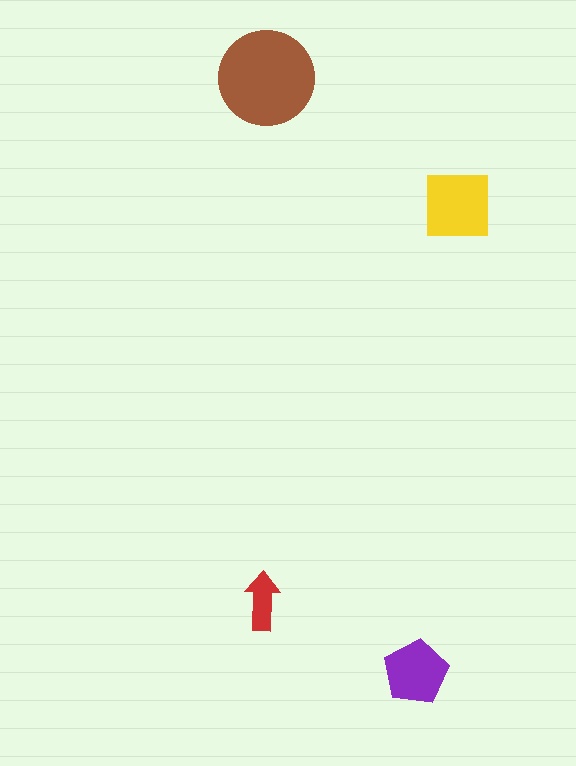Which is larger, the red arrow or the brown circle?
The brown circle.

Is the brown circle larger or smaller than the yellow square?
Larger.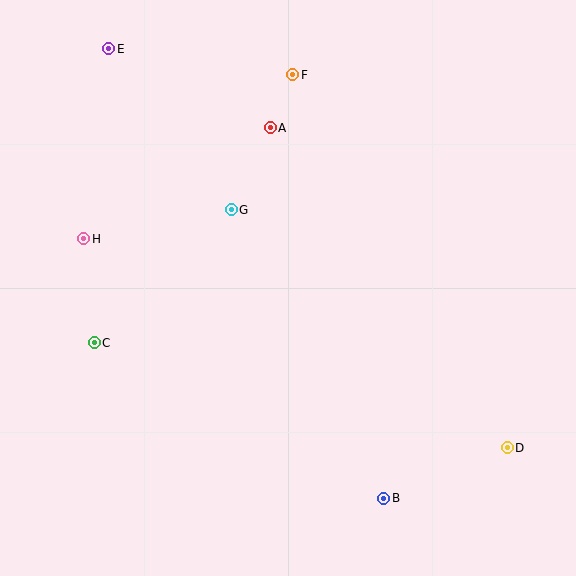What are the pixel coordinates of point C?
Point C is at (94, 343).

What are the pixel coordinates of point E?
Point E is at (109, 49).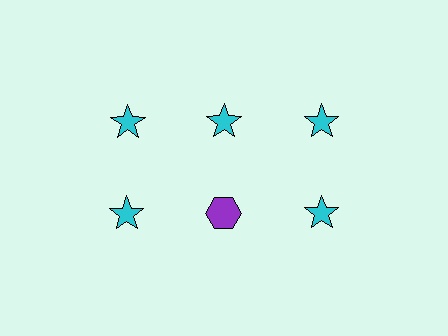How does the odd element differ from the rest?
It differs in both color (purple instead of cyan) and shape (hexagon instead of star).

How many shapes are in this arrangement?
There are 6 shapes arranged in a grid pattern.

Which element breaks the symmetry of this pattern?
The purple hexagon in the second row, second from left column breaks the symmetry. All other shapes are cyan stars.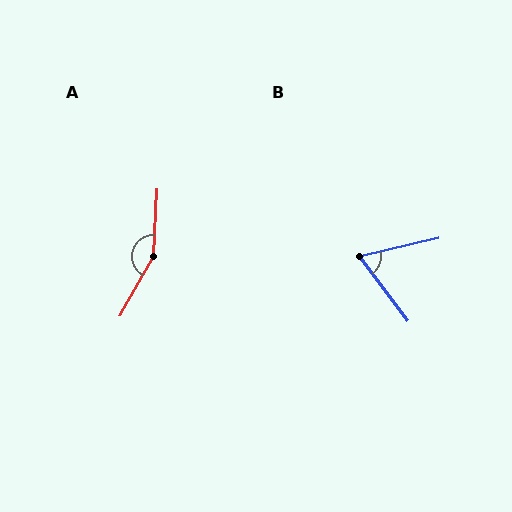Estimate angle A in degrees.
Approximately 153 degrees.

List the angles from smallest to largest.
B (66°), A (153°).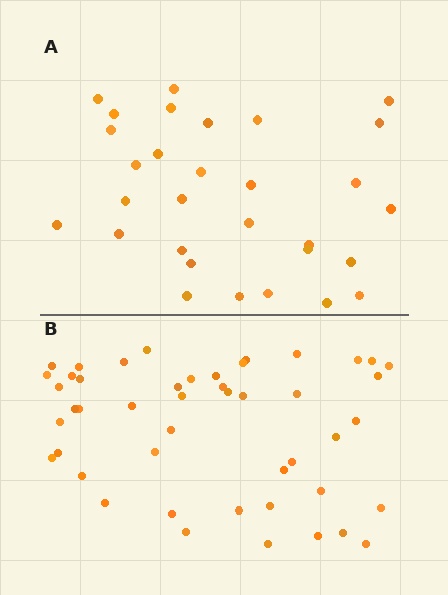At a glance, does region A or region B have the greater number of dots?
Region B (the bottom region) has more dots.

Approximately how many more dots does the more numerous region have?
Region B has approximately 15 more dots than region A.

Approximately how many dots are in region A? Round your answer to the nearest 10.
About 30 dots.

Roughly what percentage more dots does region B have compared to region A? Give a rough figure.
About 55% more.